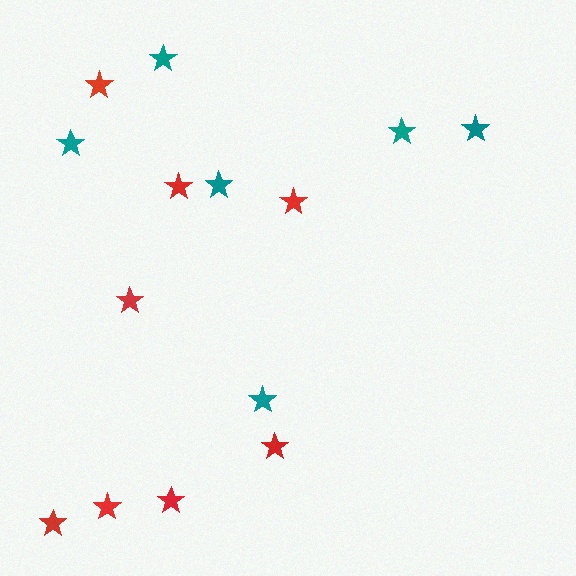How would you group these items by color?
There are 2 groups: one group of red stars (8) and one group of teal stars (6).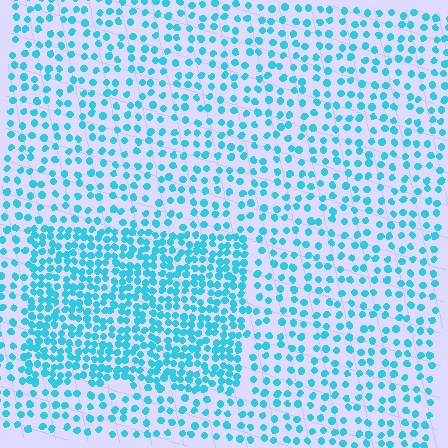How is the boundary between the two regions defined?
The boundary is defined by a change in element density (approximately 2.1x ratio). All elements are the same color, size, and shape.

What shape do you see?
I see a rectangle.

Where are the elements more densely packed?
The elements are more densely packed inside the rectangle boundary.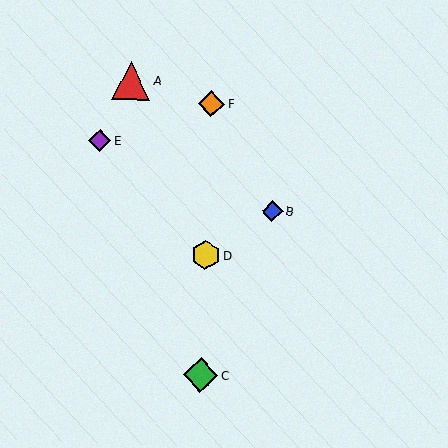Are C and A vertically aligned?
No, C is at x≈201 and A is at x≈131.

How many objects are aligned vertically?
3 objects (C, D, F) are aligned vertically.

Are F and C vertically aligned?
Yes, both are at x≈211.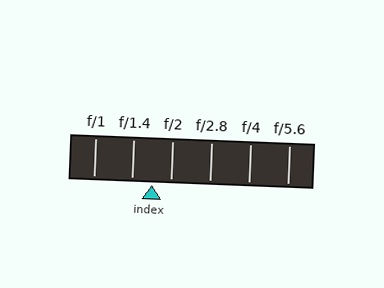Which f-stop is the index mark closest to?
The index mark is closest to f/2.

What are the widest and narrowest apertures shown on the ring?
The widest aperture shown is f/1 and the narrowest is f/5.6.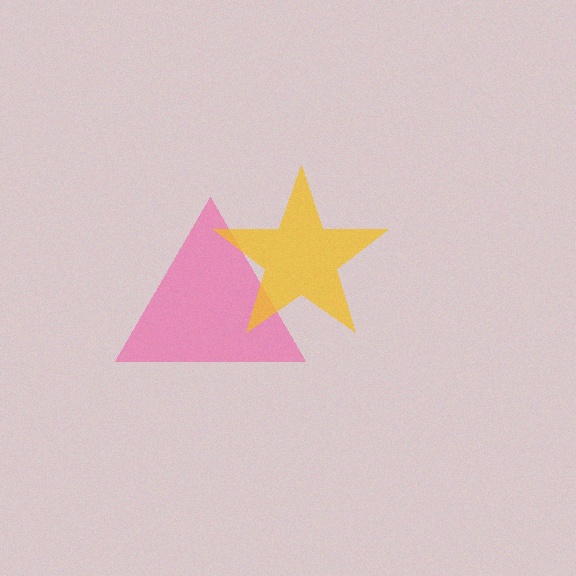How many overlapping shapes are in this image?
There are 2 overlapping shapes in the image.